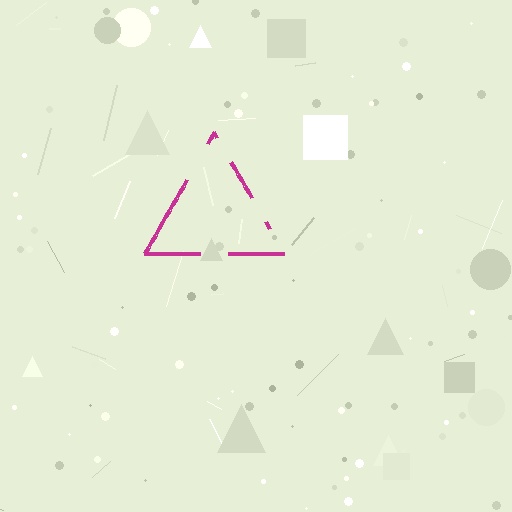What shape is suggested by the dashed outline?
The dashed outline suggests a triangle.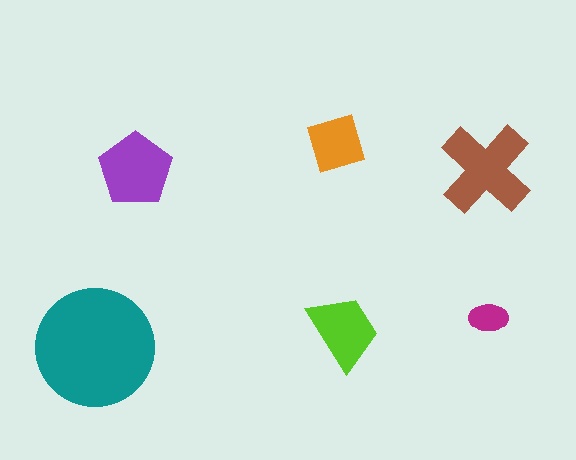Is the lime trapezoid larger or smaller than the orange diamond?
Larger.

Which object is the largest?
The teal circle.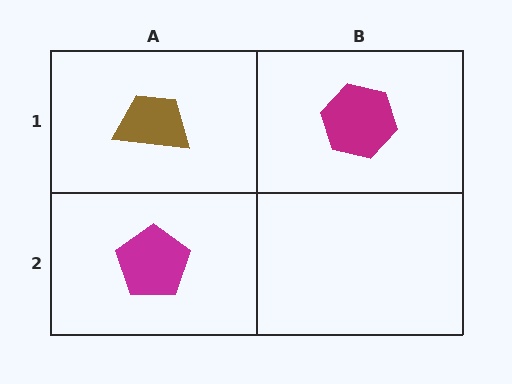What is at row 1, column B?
A magenta hexagon.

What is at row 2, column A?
A magenta pentagon.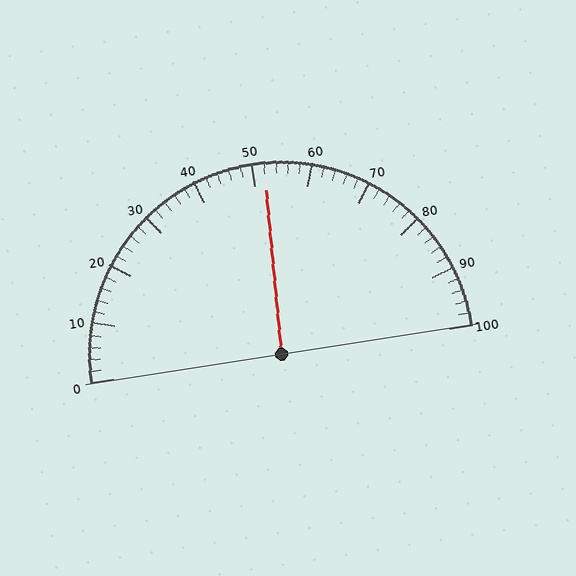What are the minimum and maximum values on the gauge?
The gauge ranges from 0 to 100.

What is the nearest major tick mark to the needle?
The nearest major tick mark is 50.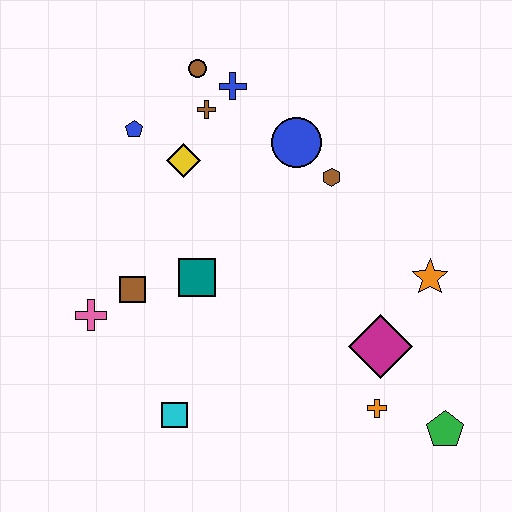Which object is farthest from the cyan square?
The brown circle is farthest from the cyan square.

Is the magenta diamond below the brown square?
Yes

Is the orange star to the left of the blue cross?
No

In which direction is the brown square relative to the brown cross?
The brown square is below the brown cross.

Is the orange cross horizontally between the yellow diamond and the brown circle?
No